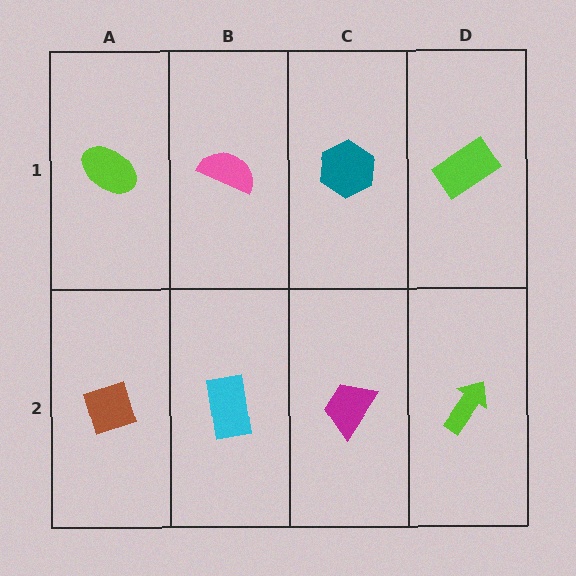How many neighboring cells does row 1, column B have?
3.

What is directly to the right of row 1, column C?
A lime rectangle.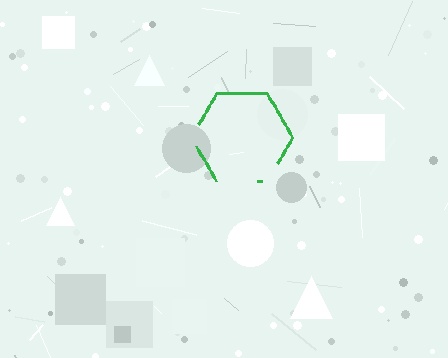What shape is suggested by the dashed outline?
The dashed outline suggests a hexagon.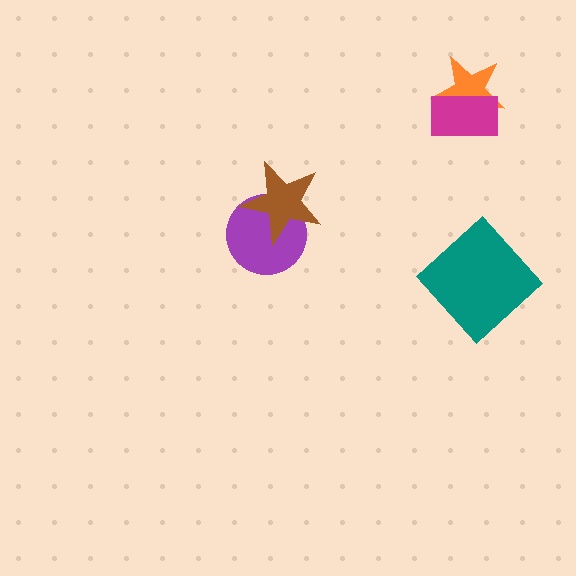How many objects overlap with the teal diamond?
0 objects overlap with the teal diamond.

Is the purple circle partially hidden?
Yes, it is partially covered by another shape.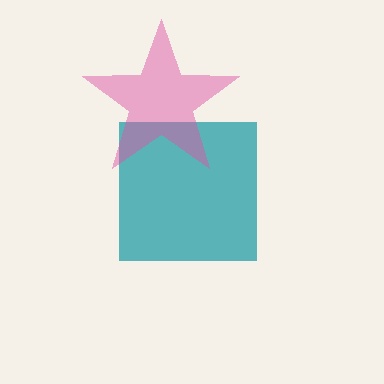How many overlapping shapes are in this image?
There are 2 overlapping shapes in the image.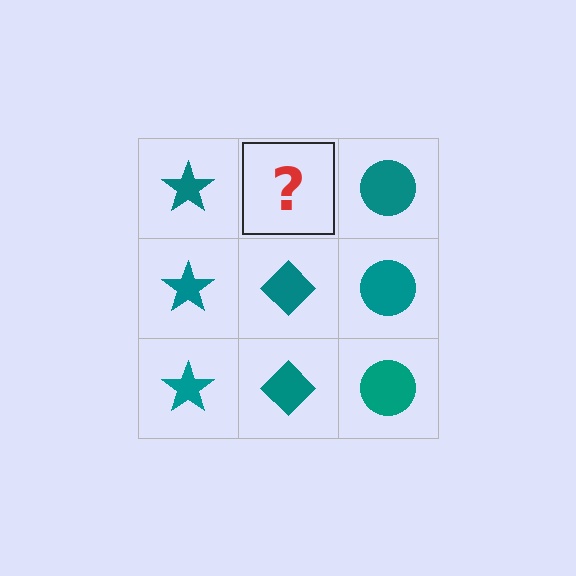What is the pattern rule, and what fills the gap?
The rule is that each column has a consistent shape. The gap should be filled with a teal diamond.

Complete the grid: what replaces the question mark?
The question mark should be replaced with a teal diamond.